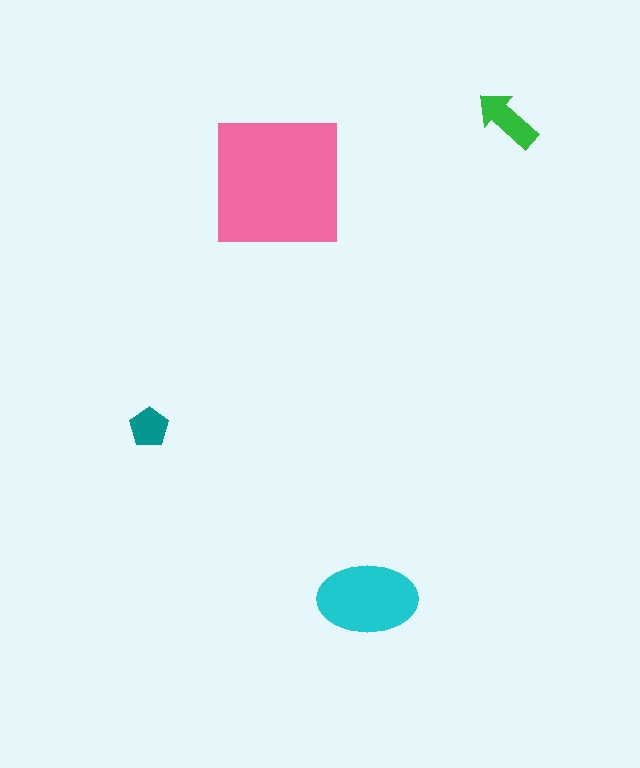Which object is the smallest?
The teal pentagon.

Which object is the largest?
The pink square.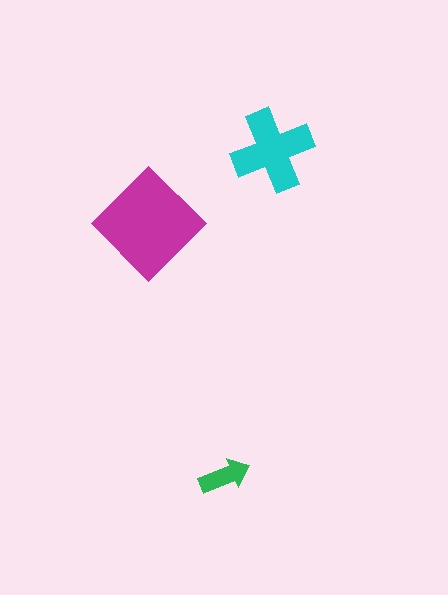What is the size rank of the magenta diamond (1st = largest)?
1st.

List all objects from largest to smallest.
The magenta diamond, the cyan cross, the green arrow.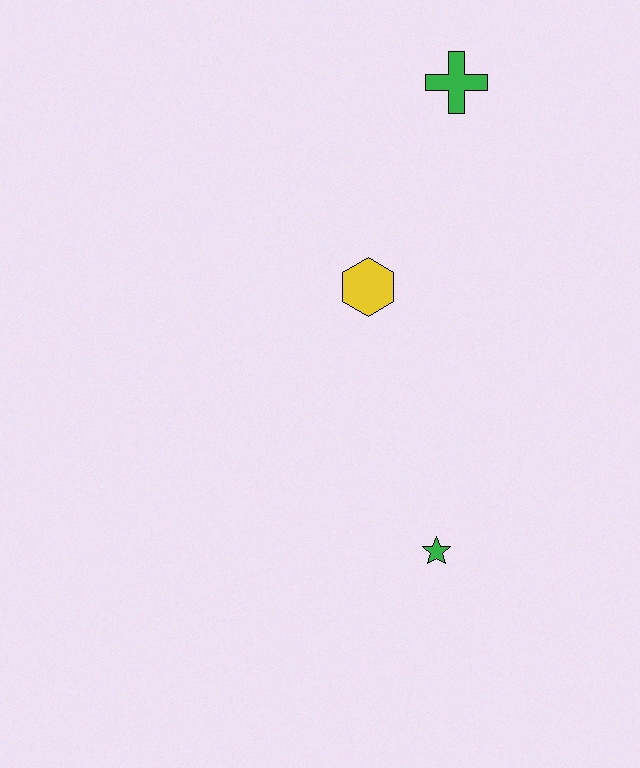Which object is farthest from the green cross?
The green star is farthest from the green cross.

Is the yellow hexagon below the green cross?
Yes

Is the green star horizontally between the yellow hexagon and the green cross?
Yes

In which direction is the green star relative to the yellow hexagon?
The green star is below the yellow hexagon.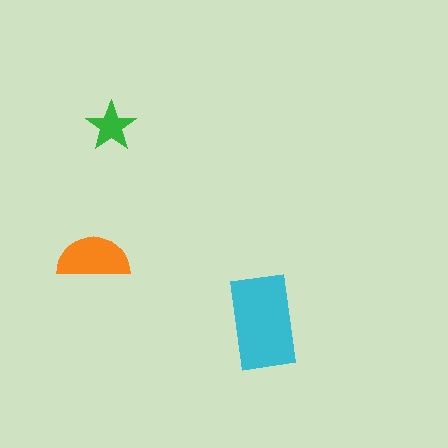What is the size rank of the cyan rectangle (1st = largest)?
1st.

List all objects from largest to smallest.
The cyan rectangle, the orange semicircle, the green star.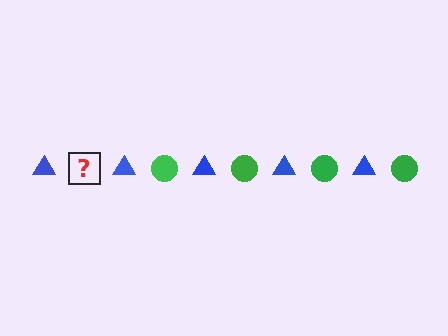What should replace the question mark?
The question mark should be replaced with a green circle.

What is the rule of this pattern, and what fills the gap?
The rule is that the pattern alternates between blue triangle and green circle. The gap should be filled with a green circle.